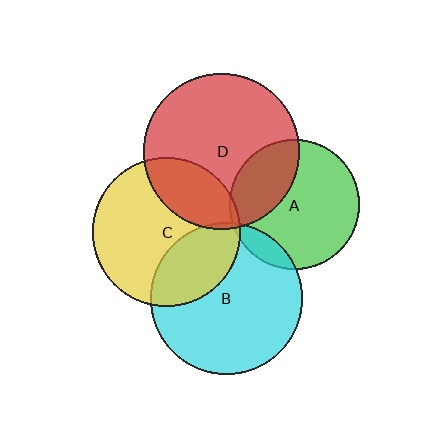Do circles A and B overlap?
Yes.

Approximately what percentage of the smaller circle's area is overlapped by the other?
Approximately 10%.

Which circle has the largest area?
Circle D (red).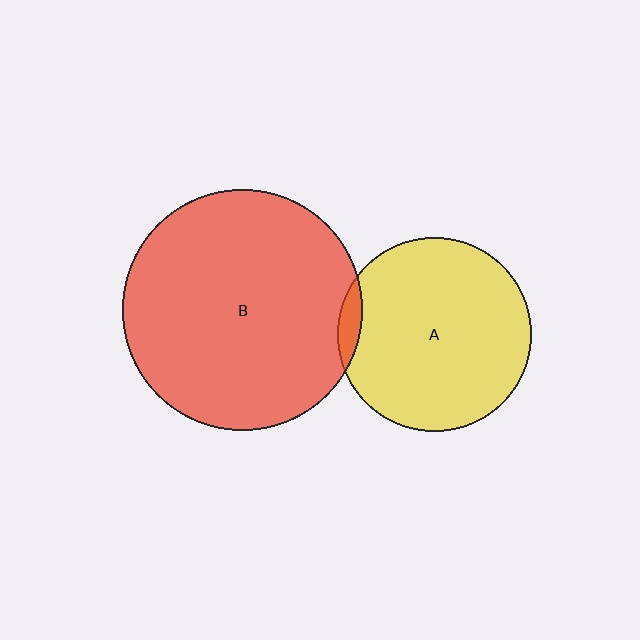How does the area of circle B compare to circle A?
Approximately 1.5 times.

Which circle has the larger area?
Circle B (red).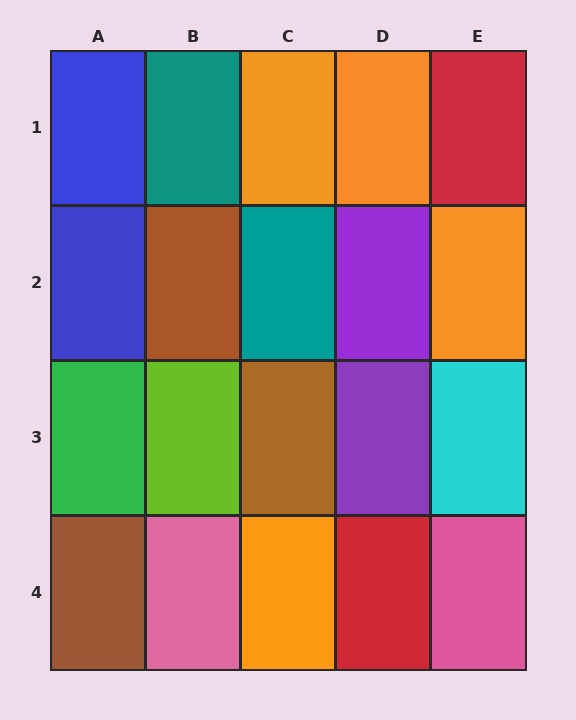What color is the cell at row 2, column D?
Purple.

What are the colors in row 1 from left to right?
Blue, teal, orange, orange, red.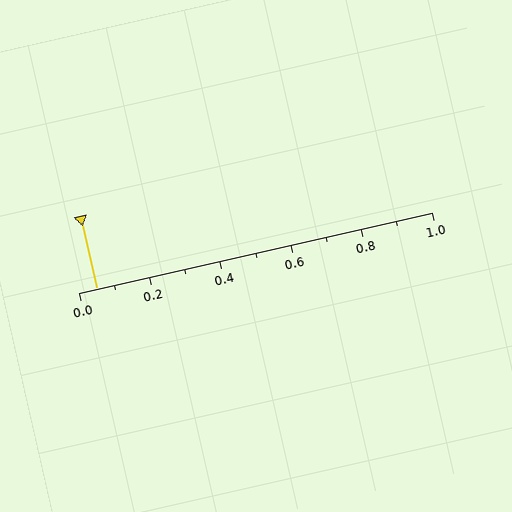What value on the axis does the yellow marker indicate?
The marker indicates approximately 0.05.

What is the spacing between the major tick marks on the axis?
The major ticks are spaced 0.2 apart.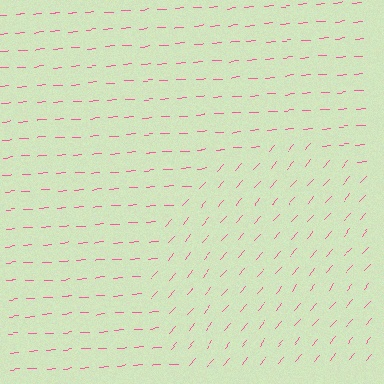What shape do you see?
I see a circle.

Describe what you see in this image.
The image is filled with small pink line segments. A circle region in the image has lines oriented differently from the surrounding lines, creating a visible texture boundary.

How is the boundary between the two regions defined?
The boundary is defined purely by a change in line orientation (approximately 45 degrees difference). All lines are the same color and thickness.